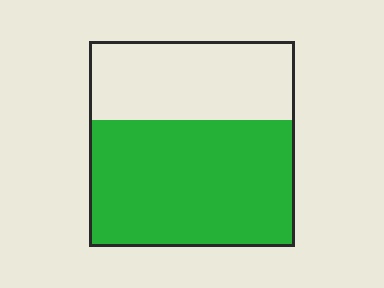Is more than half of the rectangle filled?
Yes.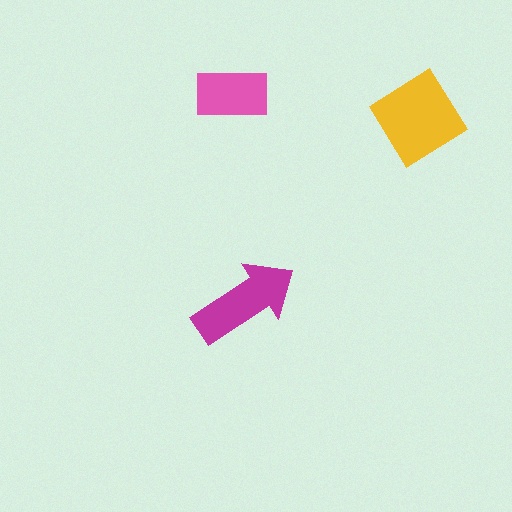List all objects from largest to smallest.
The yellow diamond, the magenta arrow, the pink rectangle.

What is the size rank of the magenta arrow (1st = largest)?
2nd.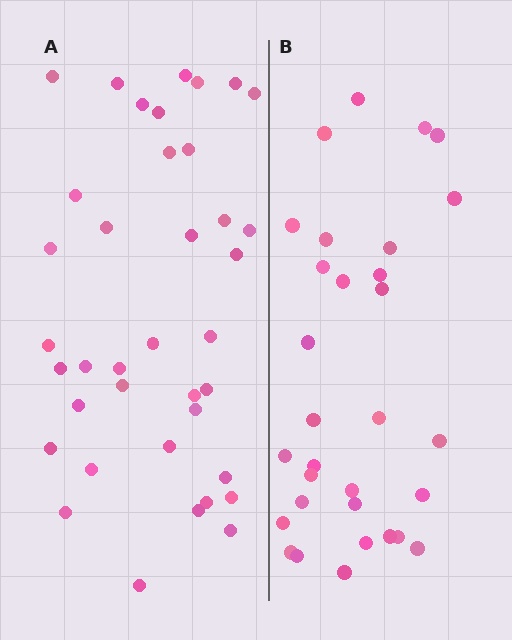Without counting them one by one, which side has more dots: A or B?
Region A (the left region) has more dots.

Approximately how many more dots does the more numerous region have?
Region A has roughly 8 or so more dots than region B.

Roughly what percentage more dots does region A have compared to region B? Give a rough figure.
About 25% more.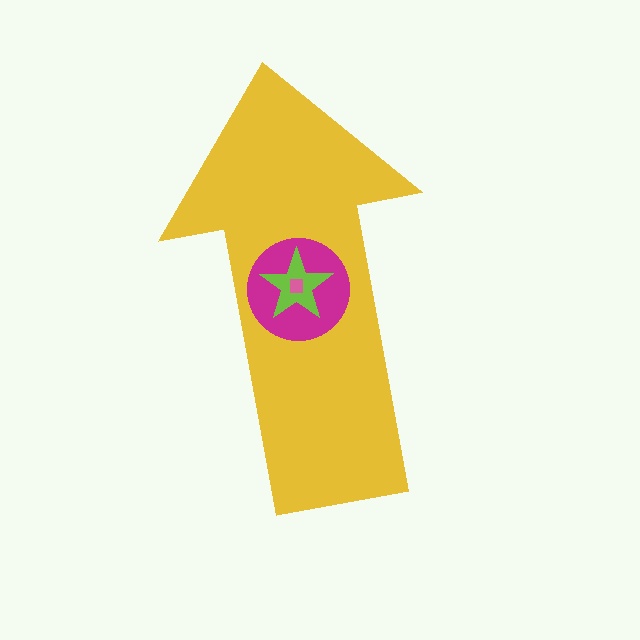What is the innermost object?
The pink square.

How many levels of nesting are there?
4.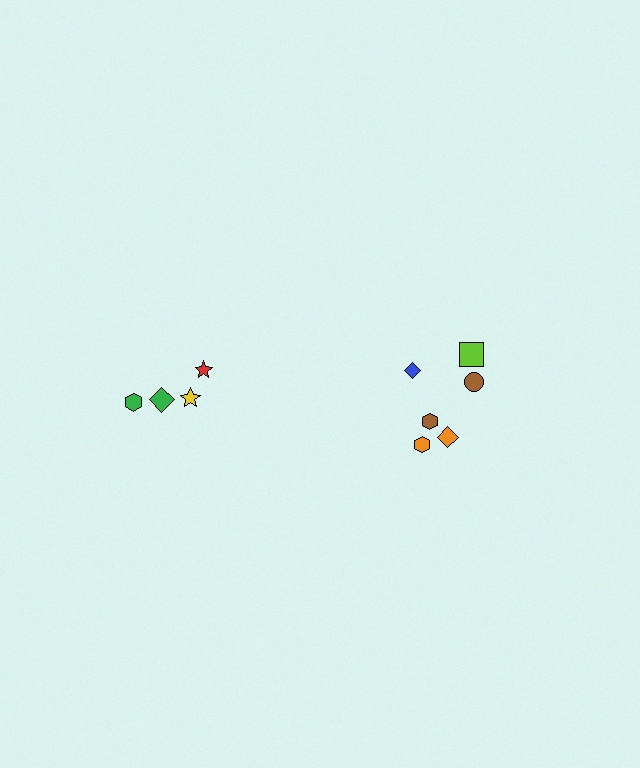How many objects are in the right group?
There are 6 objects.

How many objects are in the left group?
There are 4 objects.